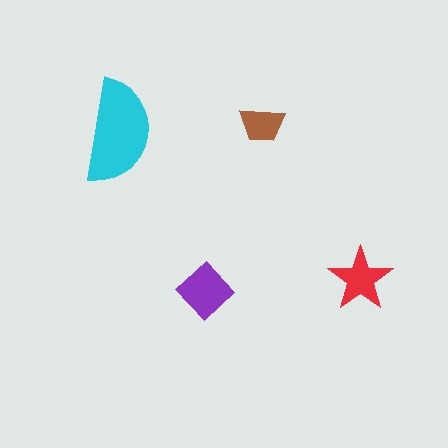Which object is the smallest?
The brown trapezoid.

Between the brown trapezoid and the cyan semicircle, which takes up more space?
The cyan semicircle.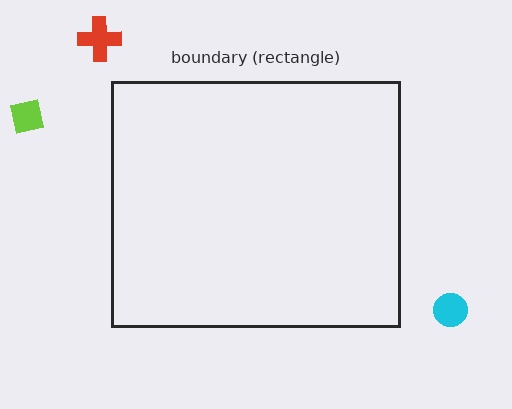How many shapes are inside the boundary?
0 inside, 3 outside.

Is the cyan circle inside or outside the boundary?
Outside.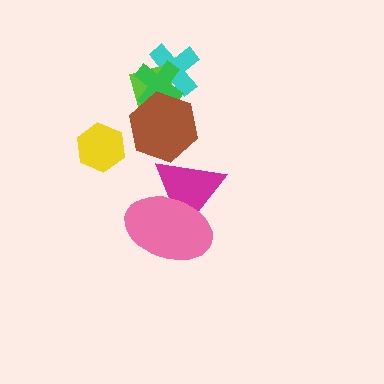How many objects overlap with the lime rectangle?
3 objects overlap with the lime rectangle.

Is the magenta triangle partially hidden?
Yes, it is partially covered by another shape.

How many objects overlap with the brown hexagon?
4 objects overlap with the brown hexagon.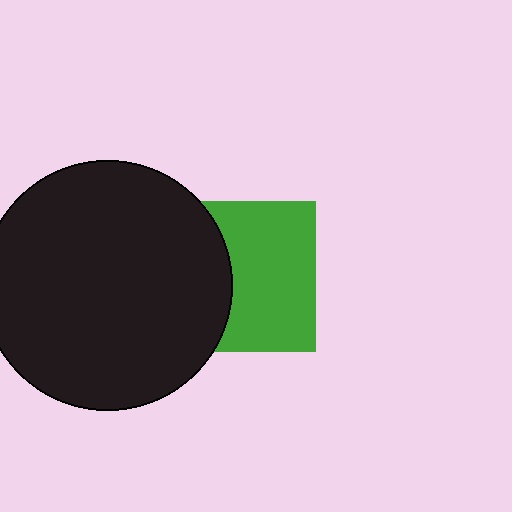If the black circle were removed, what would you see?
You would see the complete green square.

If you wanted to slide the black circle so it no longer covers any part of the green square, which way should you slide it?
Slide it left — that is the most direct way to separate the two shapes.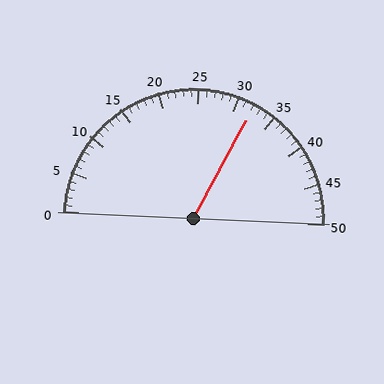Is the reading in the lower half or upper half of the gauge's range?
The reading is in the upper half of the range (0 to 50).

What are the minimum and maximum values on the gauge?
The gauge ranges from 0 to 50.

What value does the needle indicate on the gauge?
The needle indicates approximately 32.